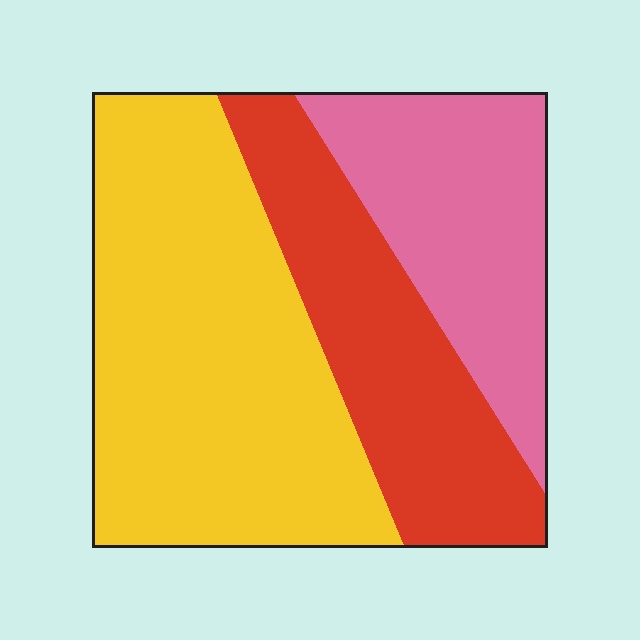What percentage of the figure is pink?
Pink takes up about one quarter (1/4) of the figure.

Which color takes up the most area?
Yellow, at roughly 50%.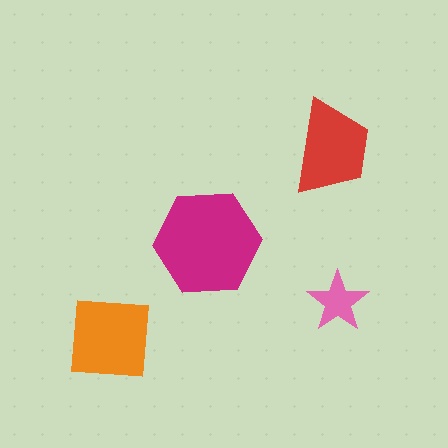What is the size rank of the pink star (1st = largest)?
4th.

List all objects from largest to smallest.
The magenta hexagon, the orange square, the red trapezoid, the pink star.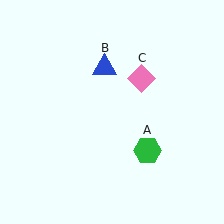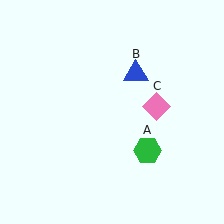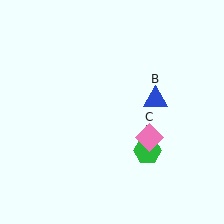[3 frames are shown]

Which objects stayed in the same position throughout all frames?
Green hexagon (object A) remained stationary.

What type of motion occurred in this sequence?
The blue triangle (object B), pink diamond (object C) rotated clockwise around the center of the scene.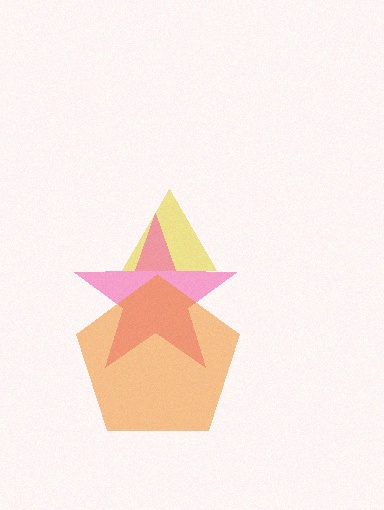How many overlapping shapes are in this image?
There are 3 overlapping shapes in the image.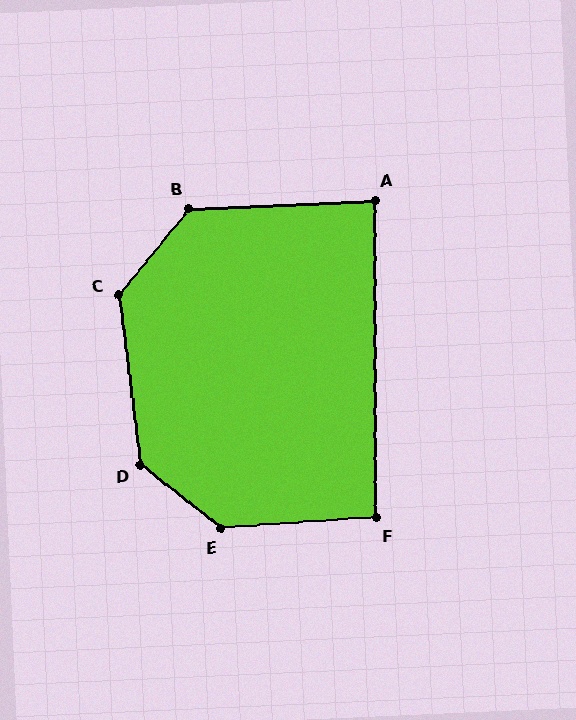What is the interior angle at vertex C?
Approximately 134 degrees (obtuse).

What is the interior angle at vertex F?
Approximately 93 degrees (approximately right).